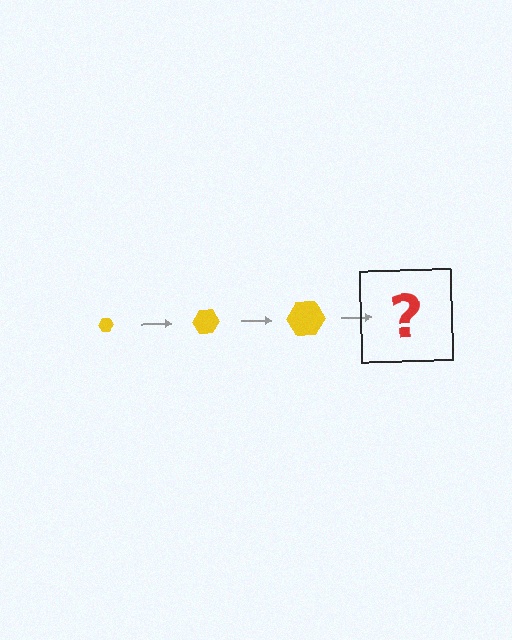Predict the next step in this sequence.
The next step is a yellow hexagon, larger than the previous one.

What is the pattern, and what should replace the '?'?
The pattern is that the hexagon gets progressively larger each step. The '?' should be a yellow hexagon, larger than the previous one.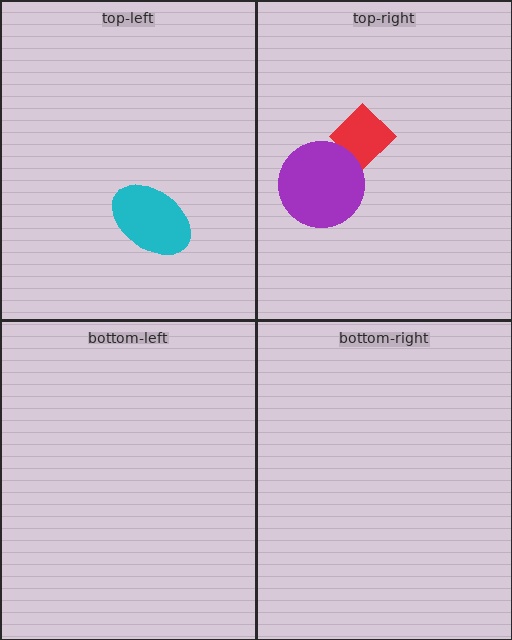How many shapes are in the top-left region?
1.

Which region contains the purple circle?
The top-right region.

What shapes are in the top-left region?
The cyan ellipse.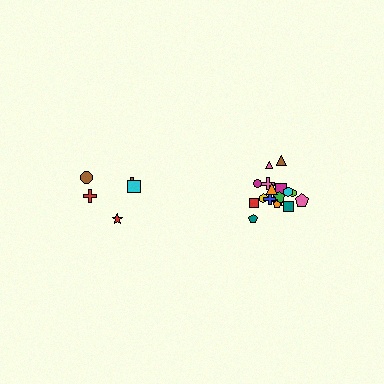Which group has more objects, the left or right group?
The right group.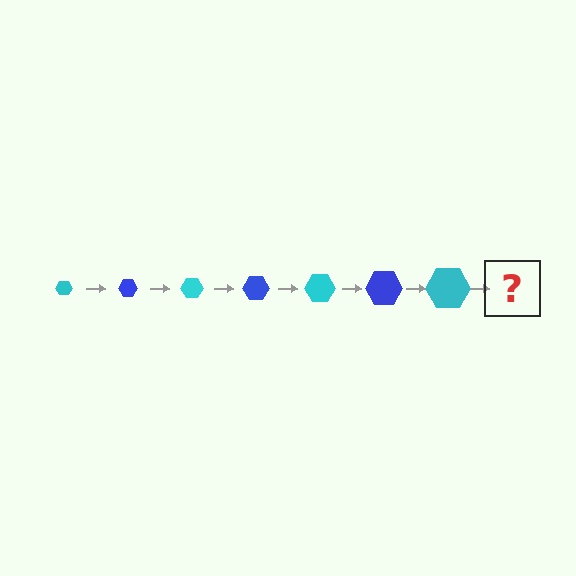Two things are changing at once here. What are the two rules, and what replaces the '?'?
The two rules are that the hexagon grows larger each step and the color cycles through cyan and blue. The '?' should be a blue hexagon, larger than the previous one.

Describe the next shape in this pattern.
It should be a blue hexagon, larger than the previous one.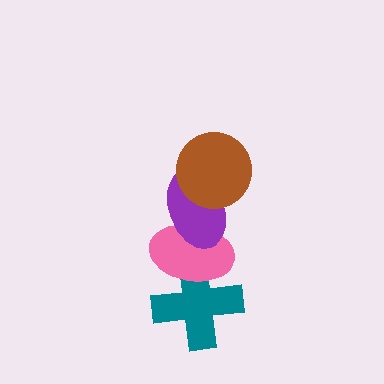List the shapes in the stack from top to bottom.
From top to bottom: the brown circle, the purple ellipse, the pink ellipse, the teal cross.